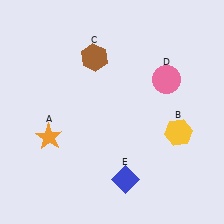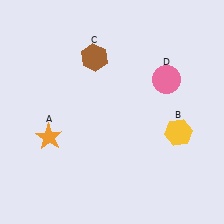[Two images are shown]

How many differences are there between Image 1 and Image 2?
There is 1 difference between the two images.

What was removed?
The blue diamond (E) was removed in Image 2.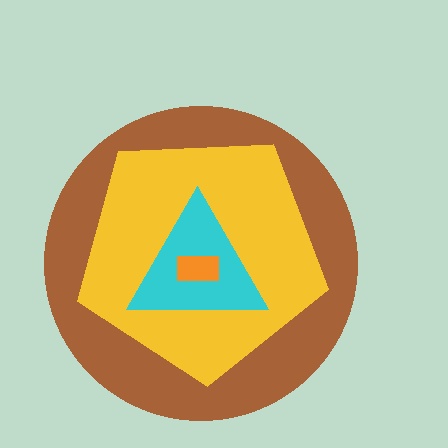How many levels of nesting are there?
4.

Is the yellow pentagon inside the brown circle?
Yes.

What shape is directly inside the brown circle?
The yellow pentagon.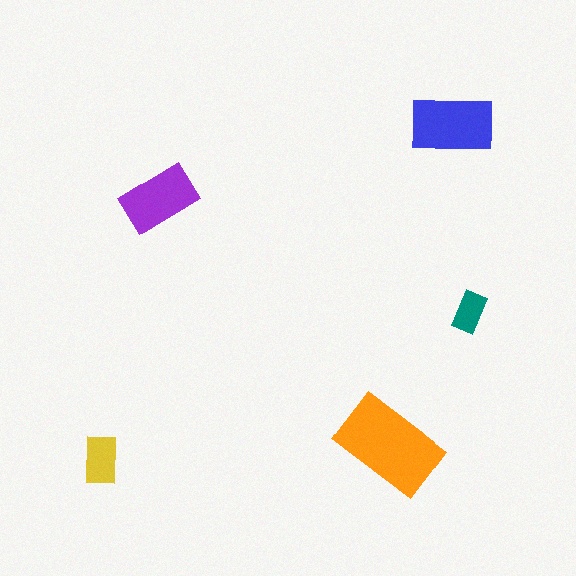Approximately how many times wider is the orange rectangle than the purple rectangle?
About 1.5 times wider.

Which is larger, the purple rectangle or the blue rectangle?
The blue one.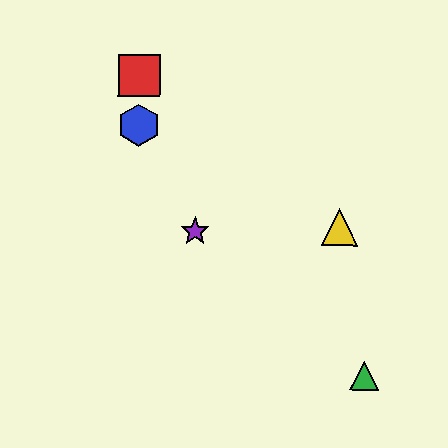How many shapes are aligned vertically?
2 shapes (the red square, the blue hexagon) are aligned vertically.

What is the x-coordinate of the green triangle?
The green triangle is at x≈364.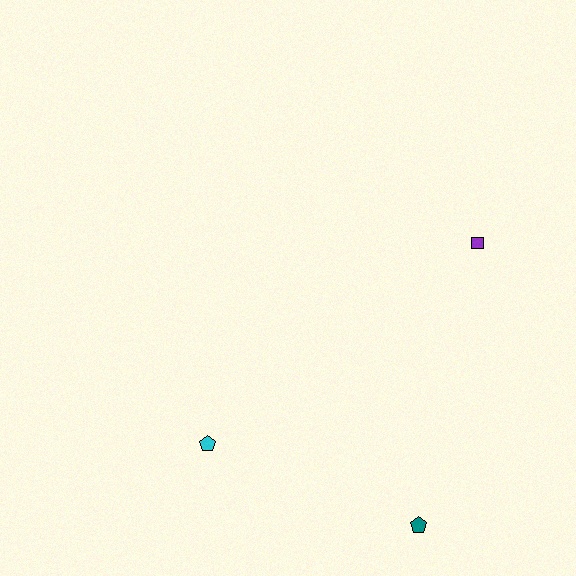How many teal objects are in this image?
There is 1 teal object.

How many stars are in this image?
There are no stars.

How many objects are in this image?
There are 3 objects.